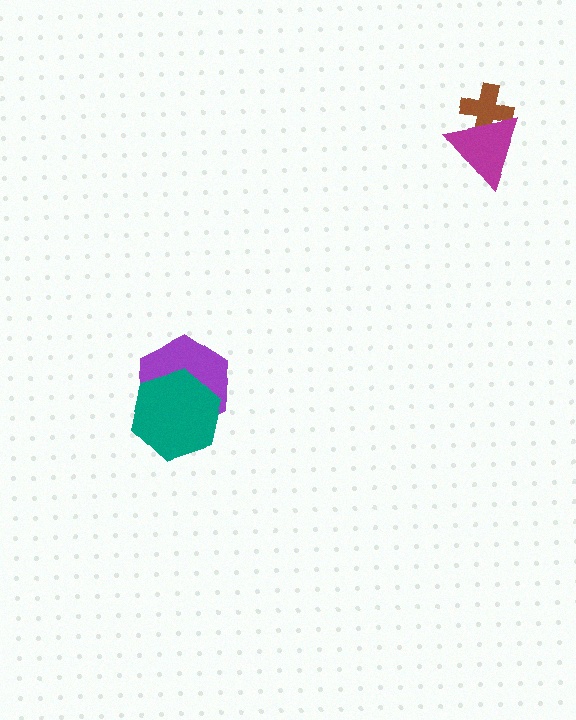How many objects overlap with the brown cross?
1 object overlaps with the brown cross.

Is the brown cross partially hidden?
Yes, it is partially covered by another shape.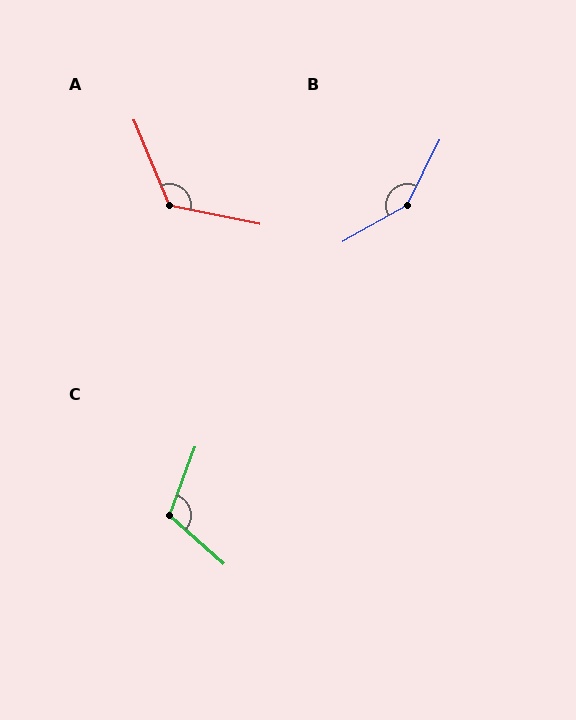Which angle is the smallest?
C, at approximately 112 degrees.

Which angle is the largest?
B, at approximately 146 degrees.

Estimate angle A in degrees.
Approximately 125 degrees.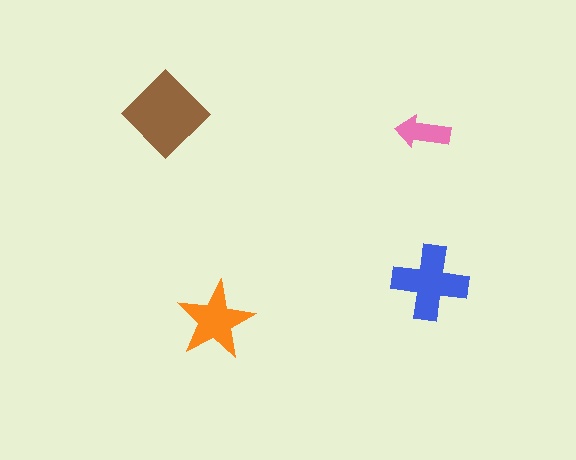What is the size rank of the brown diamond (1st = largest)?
1st.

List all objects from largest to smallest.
The brown diamond, the blue cross, the orange star, the pink arrow.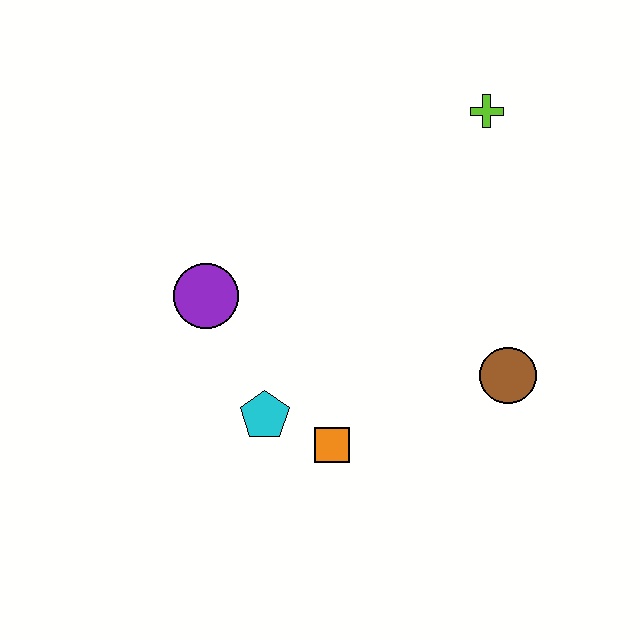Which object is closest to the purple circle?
The cyan pentagon is closest to the purple circle.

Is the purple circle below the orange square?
No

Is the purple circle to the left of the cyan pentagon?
Yes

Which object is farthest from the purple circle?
The lime cross is farthest from the purple circle.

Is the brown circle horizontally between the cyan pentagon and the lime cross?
No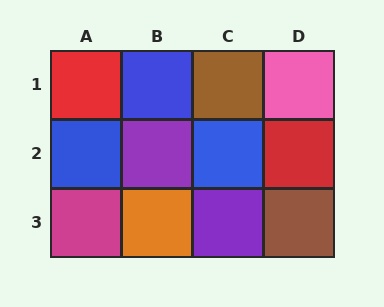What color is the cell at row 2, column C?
Blue.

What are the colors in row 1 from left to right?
Red, blue, brown, pink.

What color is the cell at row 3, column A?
Magenta.